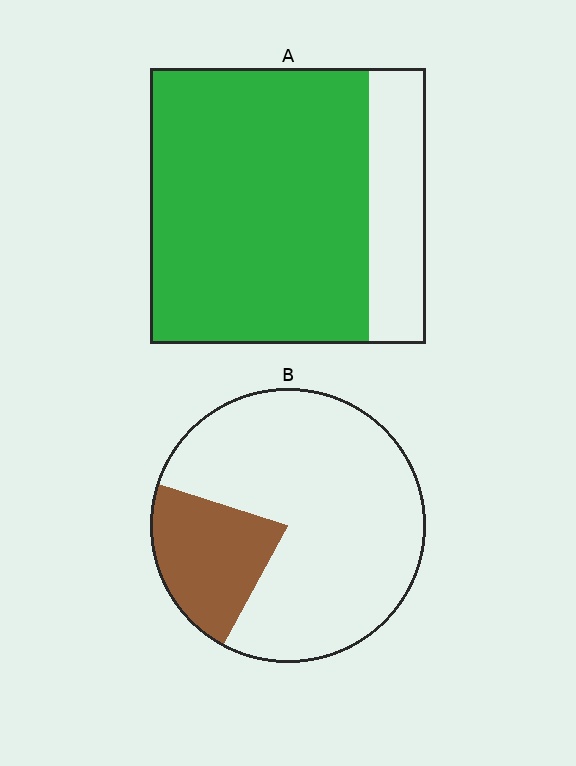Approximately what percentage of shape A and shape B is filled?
A is approximately 80% and B is approximately 20%.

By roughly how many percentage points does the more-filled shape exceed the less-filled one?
By roughly 55 percentage points (A over B).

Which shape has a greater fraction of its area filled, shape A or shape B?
Shape A.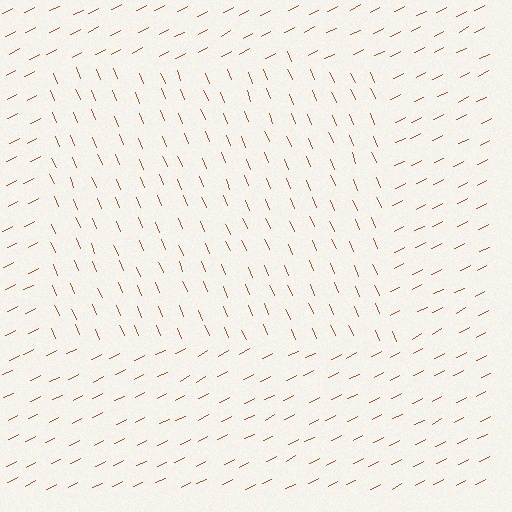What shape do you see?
I see a rectangle.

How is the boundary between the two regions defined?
The boundary is defined purely by a change in line orientation (approximately 86 degrees difference). All lines are the same color and thickness.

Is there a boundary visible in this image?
Yes, there is a texture boundary formed by a change in line orientation.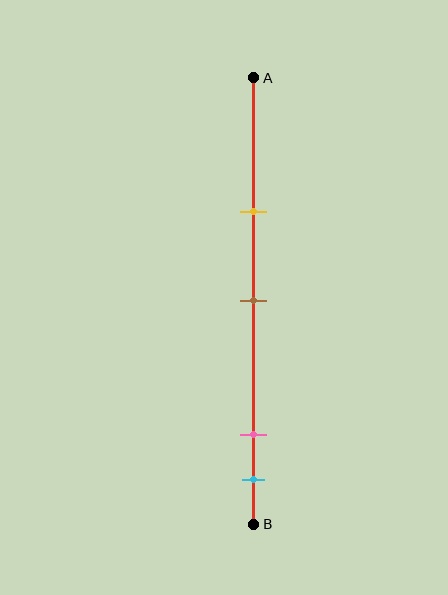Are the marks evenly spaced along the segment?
No, the marks are not evenly spaced.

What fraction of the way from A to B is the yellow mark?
The yellow mark is approximately 30% (0.3) of the way from A to B.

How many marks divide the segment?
There are 4 marks dividing the segment.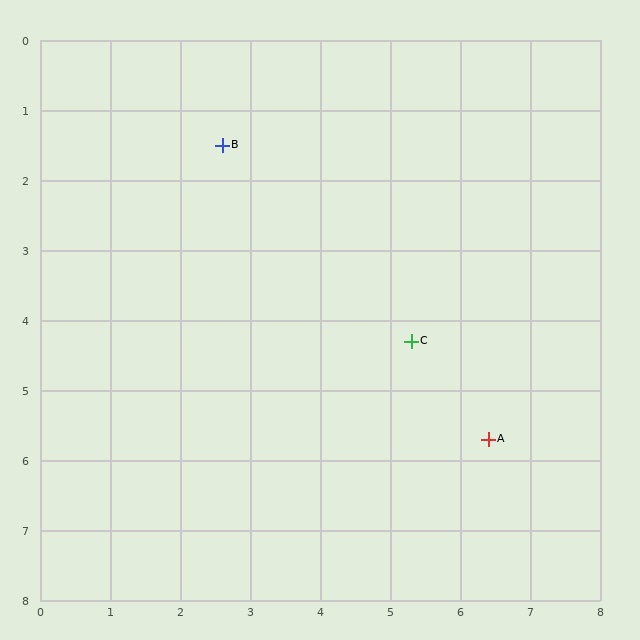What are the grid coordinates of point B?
Point B is at approximately (2.6, 1.5).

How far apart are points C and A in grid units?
Points C and A are about 1.8 grid units apart.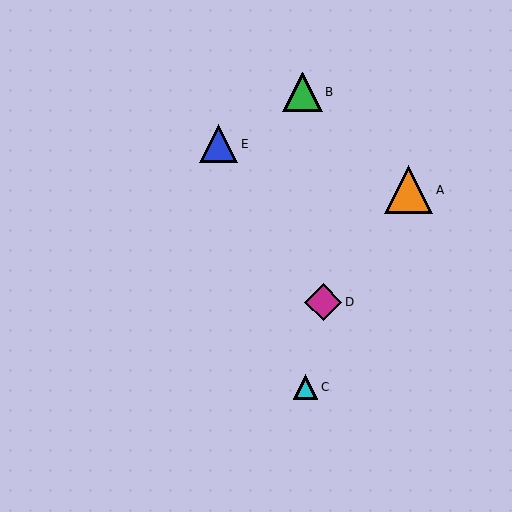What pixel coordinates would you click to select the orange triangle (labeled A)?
Click at (408, 190) to select the orange triangle A.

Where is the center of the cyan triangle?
The center of the cyan triangle is at (306, 387).